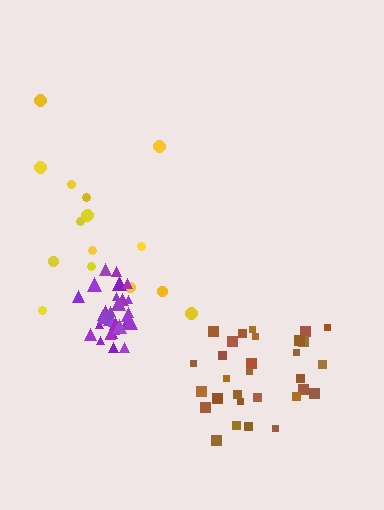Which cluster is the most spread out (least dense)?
Yellow.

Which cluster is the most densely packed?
Purple.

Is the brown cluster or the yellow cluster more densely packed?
Brown.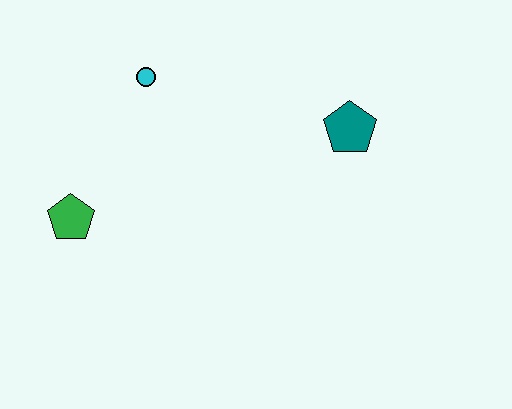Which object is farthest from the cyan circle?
The teal pentagon is farthest from the cyan circle.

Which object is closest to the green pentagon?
The cyan circle is closest to the green pentagon.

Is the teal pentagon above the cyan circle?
No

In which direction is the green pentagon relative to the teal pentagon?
The green pentagon is to the left of the teal pentagon.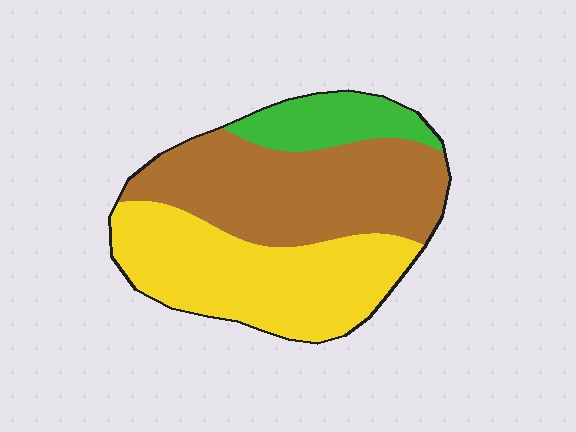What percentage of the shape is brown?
Brown covers about 45% of the shape.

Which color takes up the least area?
Green, at roughly 15%.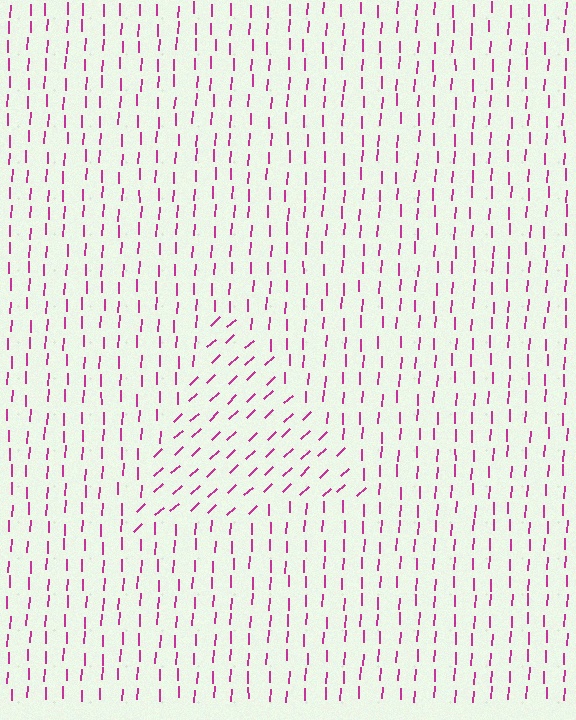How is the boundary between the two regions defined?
The boundary is defined purely by a change in line orientation (approximately 45 degrees difference). All lines are the same color and thickness.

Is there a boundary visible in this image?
Yes, there is a texture boundary formed by a change in line orientation.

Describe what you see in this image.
The image is filled with small magenta line segments. A triangle region in the image has lines oriented differently from the surrounding lines, creating a visible texture boundary.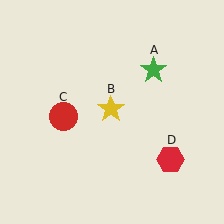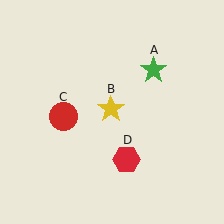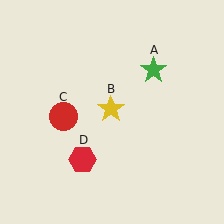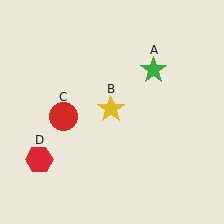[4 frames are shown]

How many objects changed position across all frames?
1 object changed position: red hexagon (object D).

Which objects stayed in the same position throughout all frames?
Green star (object A) and yellow star (object B) and red circle (object C) remained stationary.